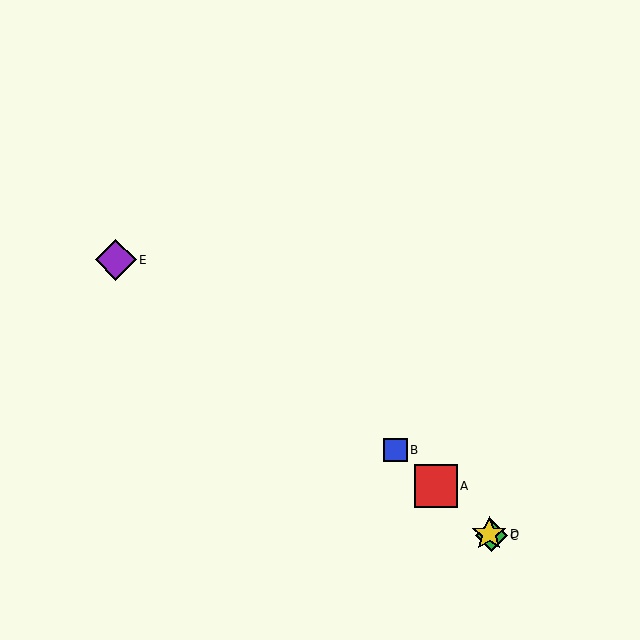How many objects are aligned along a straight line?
4 objects (A, B, C, D) are aligned along a straight line.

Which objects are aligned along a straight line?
Objects A, B, C, D are aligned along a straight line.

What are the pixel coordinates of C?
Object C is at (491, 536).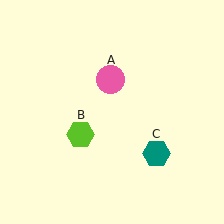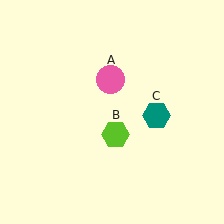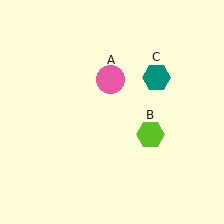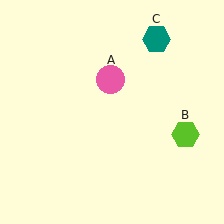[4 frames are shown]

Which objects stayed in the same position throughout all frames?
Pink circle (object A) remained stationary.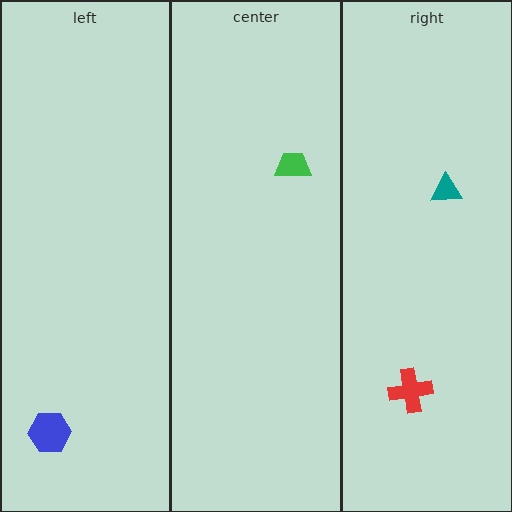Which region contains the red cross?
The right region.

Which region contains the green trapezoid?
The center region.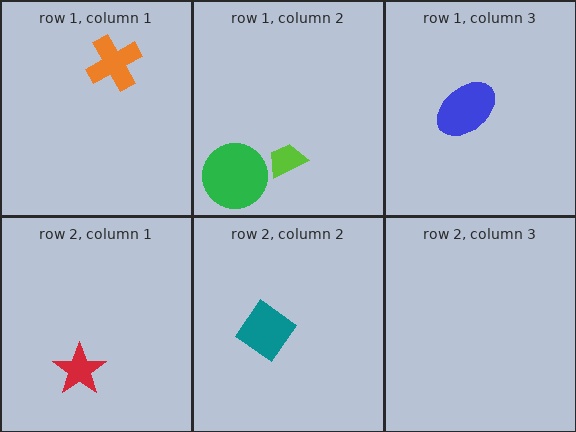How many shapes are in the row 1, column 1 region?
1.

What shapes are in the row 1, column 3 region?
The blue ellipse.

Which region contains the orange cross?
The row 1, column 1 region.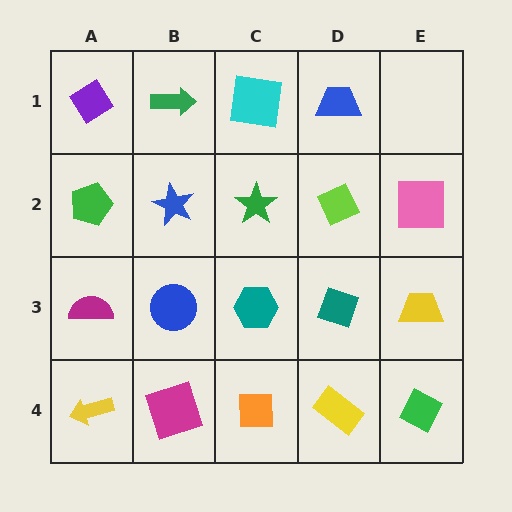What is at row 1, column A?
A purple diamond.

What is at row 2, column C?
A green star.